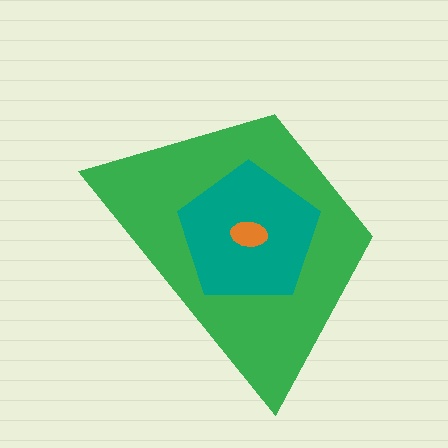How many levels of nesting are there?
3.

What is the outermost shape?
The green trapezoid.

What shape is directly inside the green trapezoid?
The teal pentagon.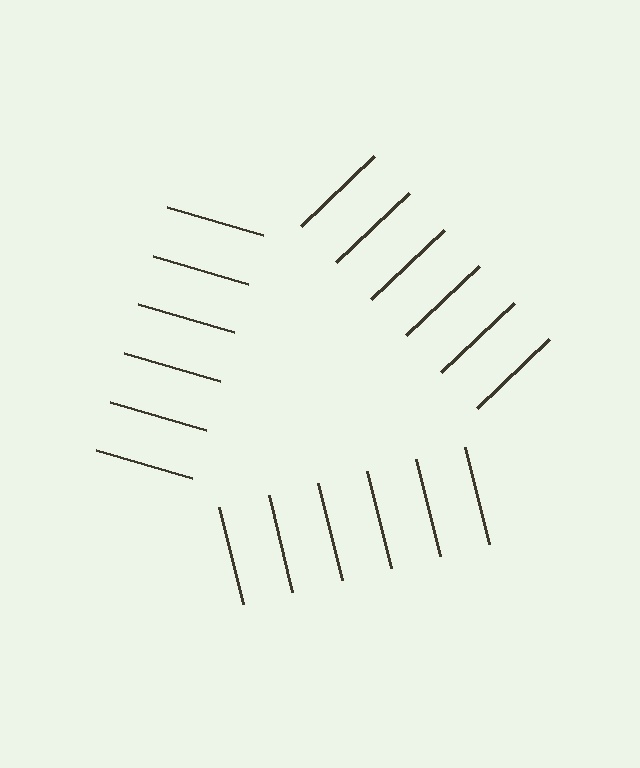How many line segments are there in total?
18 — 6 along each of the 3 edges.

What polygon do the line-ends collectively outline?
An illusory triangle — the line segments terminate on its edges but no continuous stroke is drawn.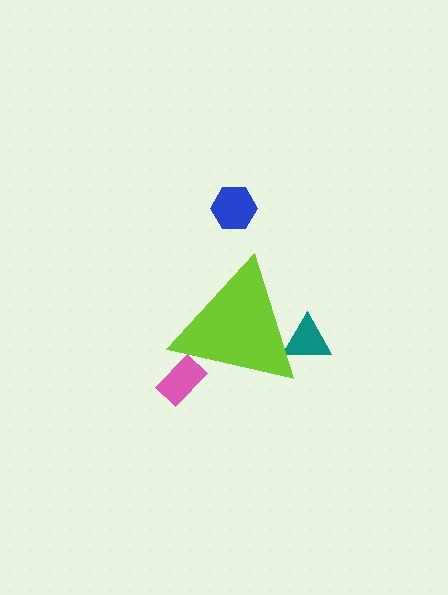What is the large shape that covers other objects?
A lime triangle.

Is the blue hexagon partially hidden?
No, the blue hexagon is fully visible.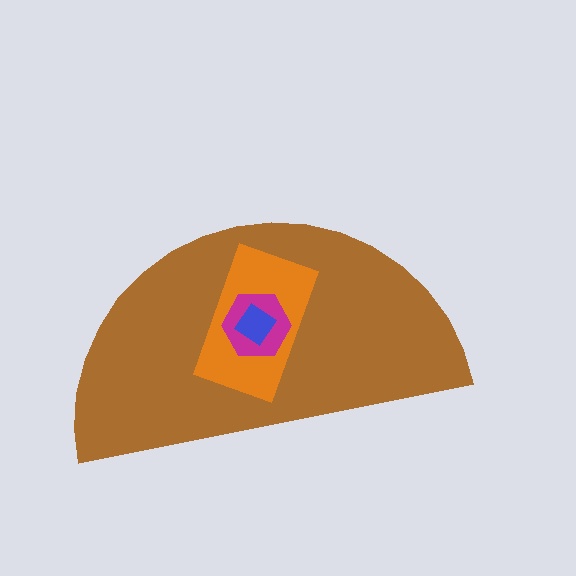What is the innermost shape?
The blue diamond.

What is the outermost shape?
The brown semicircle.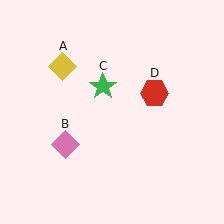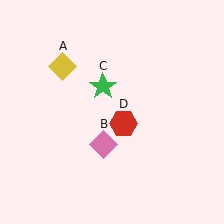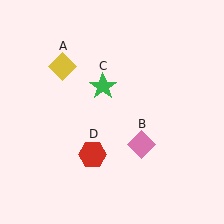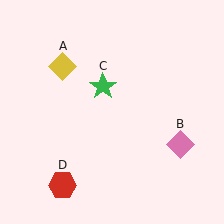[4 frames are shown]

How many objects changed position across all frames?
2 objects changed position: pink diamond (object B), red hexagon (object D).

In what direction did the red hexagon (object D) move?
The red hexagon (object D) moved down and to the left.